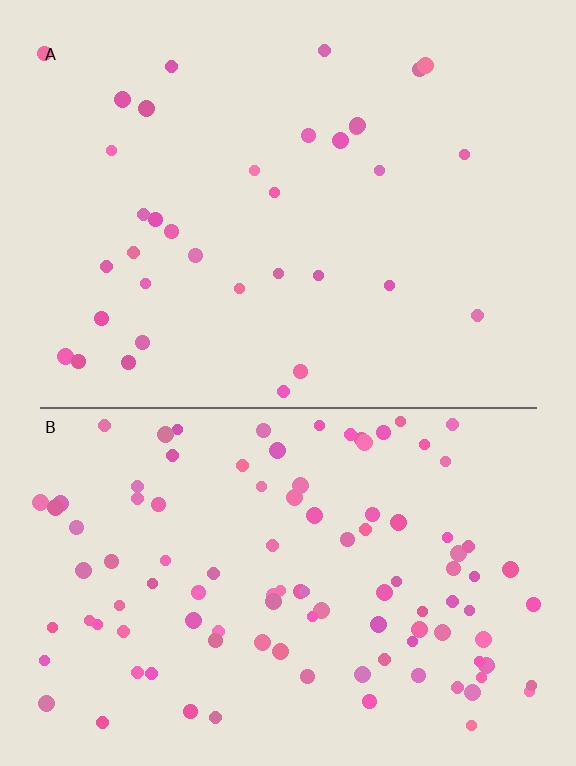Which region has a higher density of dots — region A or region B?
B (the bottom).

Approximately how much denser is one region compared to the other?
Approximately 3.0× — region B over region A.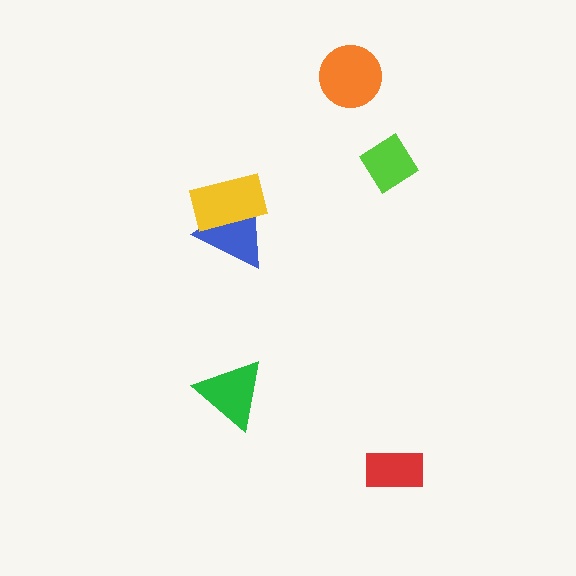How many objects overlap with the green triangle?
0 objects overlap with the green triangle.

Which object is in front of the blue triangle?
The yellow rectangle is in front of the blue triangle.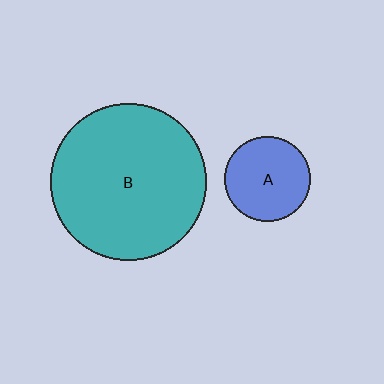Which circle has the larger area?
Circle B (teal).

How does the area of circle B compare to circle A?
Approximately 3.4 times.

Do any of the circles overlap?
No, none of the circles overlap.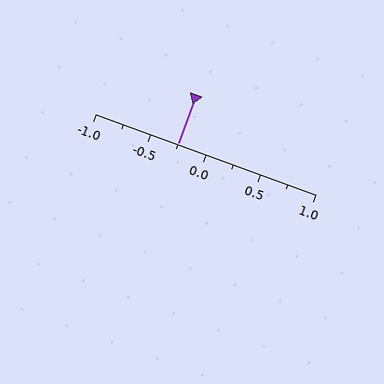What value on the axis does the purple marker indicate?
The marker indicates approximately -0.25.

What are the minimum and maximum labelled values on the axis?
The axis runs from -1.0 to 1.0.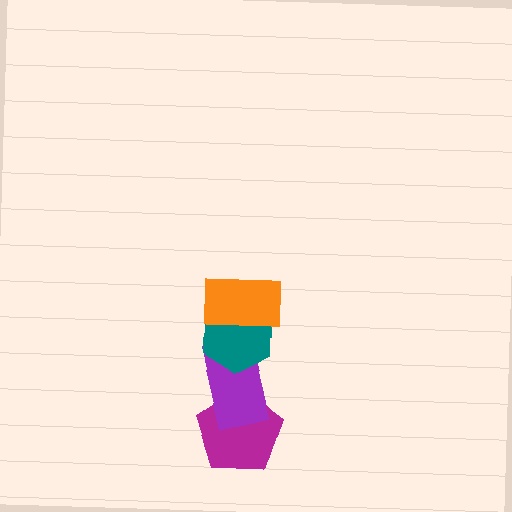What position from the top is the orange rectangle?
The orange rectangle is 1st from the top.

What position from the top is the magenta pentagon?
The magenta pentagon is 4th from the top.